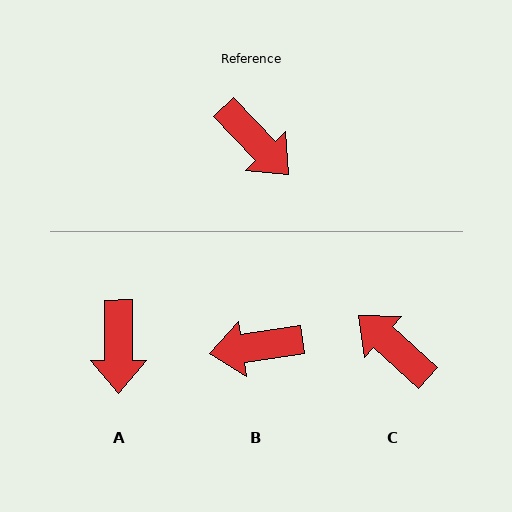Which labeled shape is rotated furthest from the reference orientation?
C, about 176 degrees away.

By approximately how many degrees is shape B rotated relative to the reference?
Approximately 125 degrees clockwise.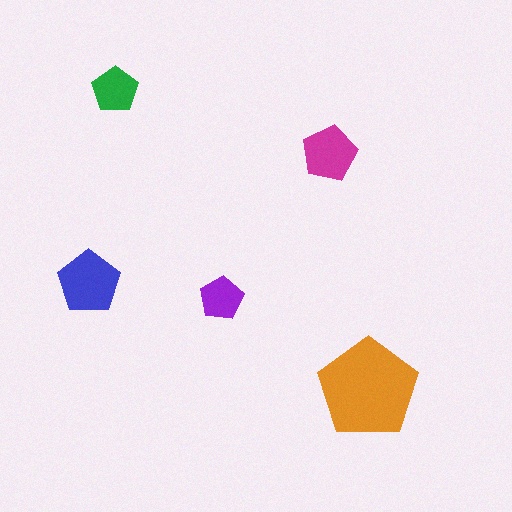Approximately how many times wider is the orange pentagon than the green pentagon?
About 2 times wider.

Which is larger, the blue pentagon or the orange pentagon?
The orange one.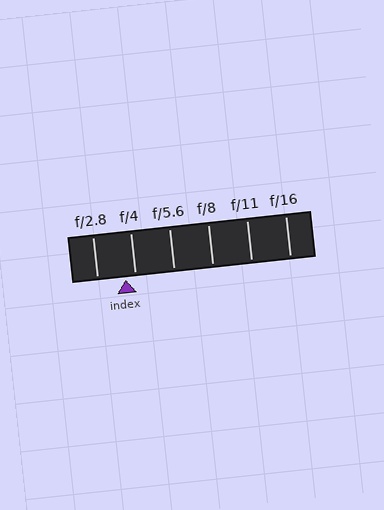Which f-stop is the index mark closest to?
The index mark is closest to f/4.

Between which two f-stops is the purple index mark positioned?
The index mark is between f/2.8 and f/4.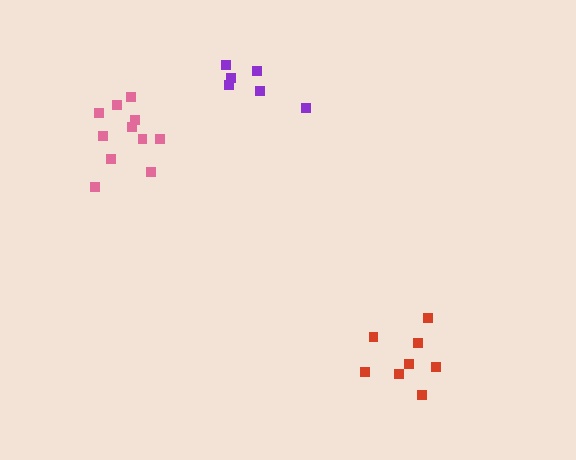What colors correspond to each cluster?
The clusters are colored: purple, red, pink.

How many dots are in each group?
Group 1: 6 dots, Group 2: 8 dots, Group 3: 11 dots (25 total).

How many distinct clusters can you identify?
There are 3 distinct clusters.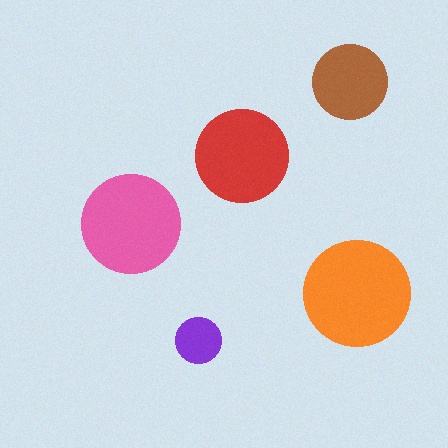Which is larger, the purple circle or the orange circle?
The orange one.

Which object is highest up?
The brown circle is topmost.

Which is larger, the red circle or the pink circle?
The pink one.